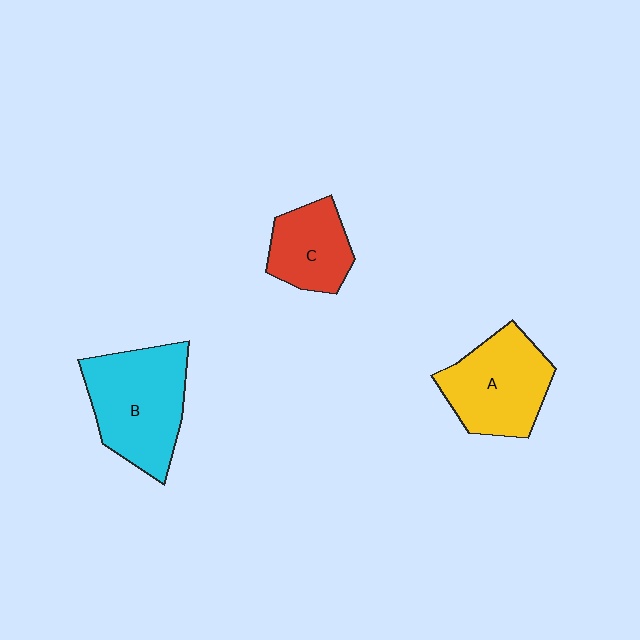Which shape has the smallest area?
Shape C (red).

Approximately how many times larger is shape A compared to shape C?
Approximately 1.4 times.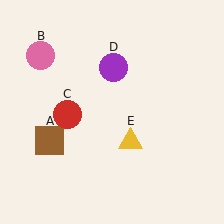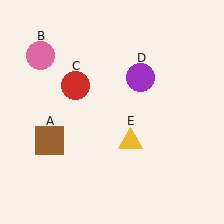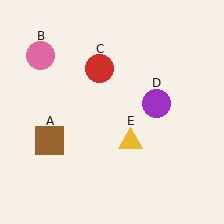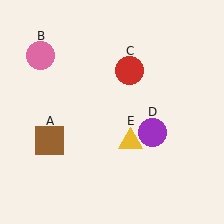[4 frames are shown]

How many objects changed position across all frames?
2 objects changed position: red circle (object C), purple circle (object D).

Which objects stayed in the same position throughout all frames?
Brown square (object A) and pink circle (object B) and yellow triangle (object E) remained stationary.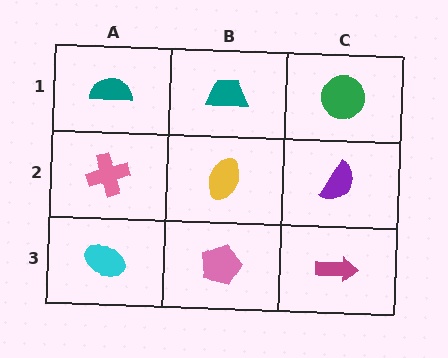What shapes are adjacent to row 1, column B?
A yellow ellipse (row 2, column B), a teal semicircle (row 1, column A), a green circle (row 1, column C).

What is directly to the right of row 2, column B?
A purple semicircle.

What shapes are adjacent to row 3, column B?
A yellow ellipse (row 2, column B), a cyan ellipse (row 3, column A), a magenta arrow (row 3, column C).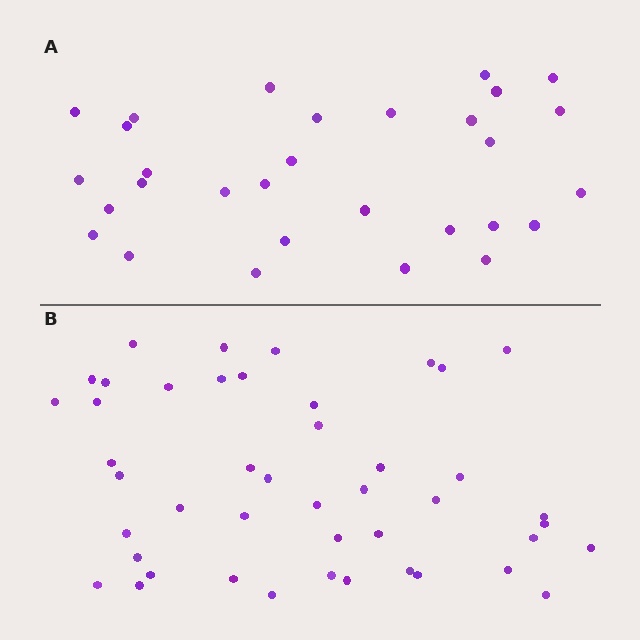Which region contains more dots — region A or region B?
Region B (the bottom region) has more dots.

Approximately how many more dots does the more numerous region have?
Region B has approximately 15 more dots than region A.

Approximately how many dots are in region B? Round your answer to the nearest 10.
About 40 dots. (The exact count is 45, which rounds to 40.)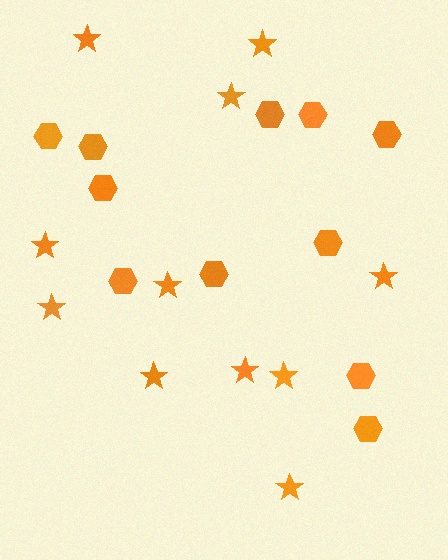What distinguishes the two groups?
There are 2 groups: one group of stars (11) and one group of hexagons (11).